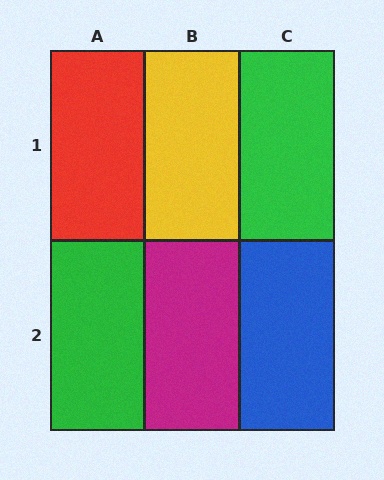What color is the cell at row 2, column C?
Blue.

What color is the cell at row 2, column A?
Green.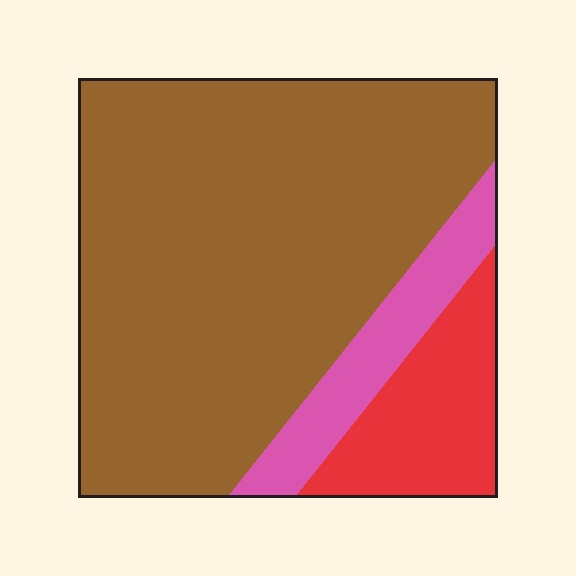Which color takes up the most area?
Brown, at roughly 75%.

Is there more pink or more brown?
Brown.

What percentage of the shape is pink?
Pink takes up less than a sixth of the shape.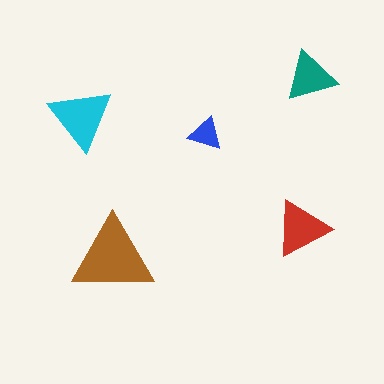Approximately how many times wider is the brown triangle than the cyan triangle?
About 1.5 times wider.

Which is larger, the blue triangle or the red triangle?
The red one.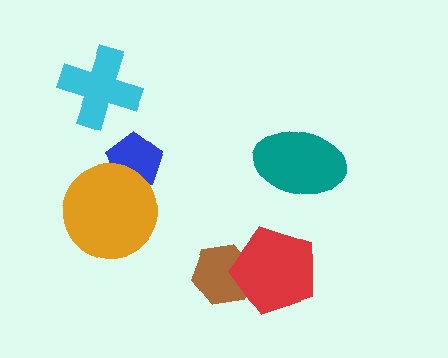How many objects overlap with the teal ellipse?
0 objects overlap with the teal ellipse.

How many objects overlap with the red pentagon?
1 object overlaps with the red pentagon.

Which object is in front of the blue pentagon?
The orange circle is in front of the blue pentagon.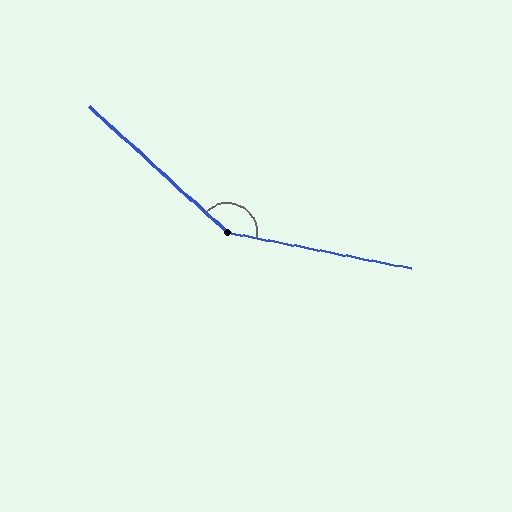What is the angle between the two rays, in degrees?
Approximately 149 degrees.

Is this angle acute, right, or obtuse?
It is obtuse.